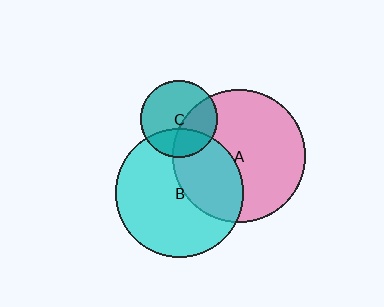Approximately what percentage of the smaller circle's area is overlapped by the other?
Approximately 30%.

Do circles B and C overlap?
Yes.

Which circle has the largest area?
Circle A (pink).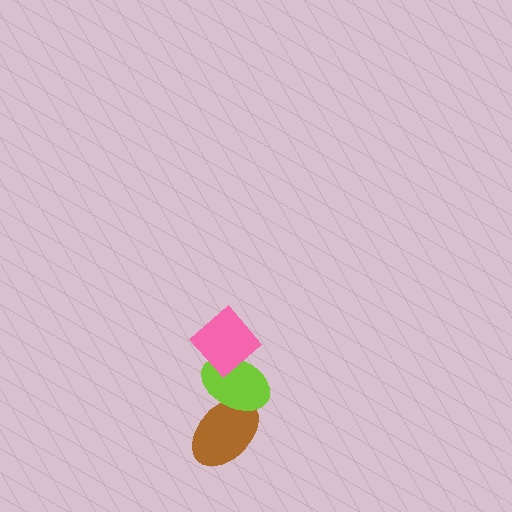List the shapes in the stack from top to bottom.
From top to bottom: the pink diamond, the lime ellipse, the brown ellipse.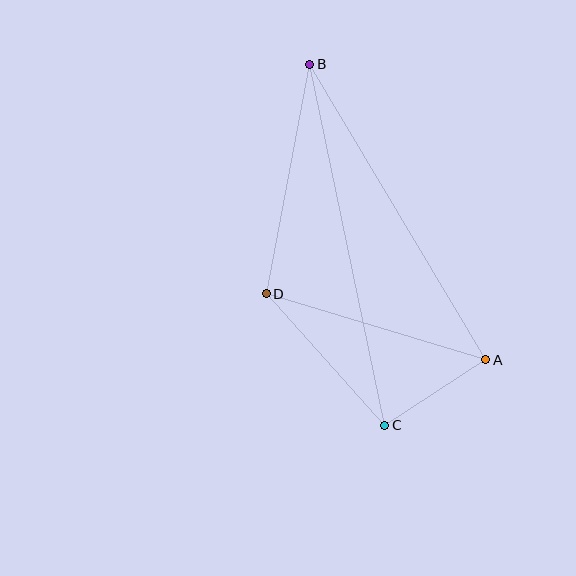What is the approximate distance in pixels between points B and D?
The distance between B and D is approximately 234 pixels.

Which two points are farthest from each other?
Points B and C are farthest from each other.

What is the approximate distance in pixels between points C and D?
The distance between C and D is approximately 177 pixels.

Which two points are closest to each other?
Points A and C are closest to each other.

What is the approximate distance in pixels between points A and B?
The distance between A and B is approximately 344 pixels.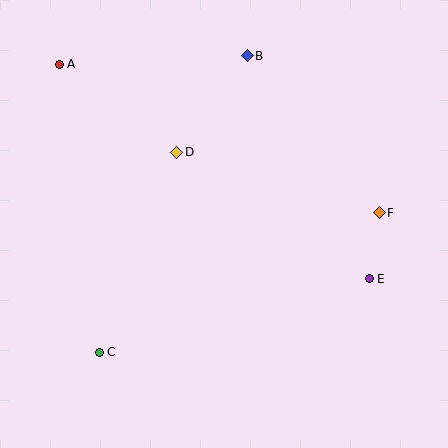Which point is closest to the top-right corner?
Point B is closest to the top-right corner.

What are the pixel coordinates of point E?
Point E is at (369, 279).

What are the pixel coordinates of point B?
Point B is at (247, 56).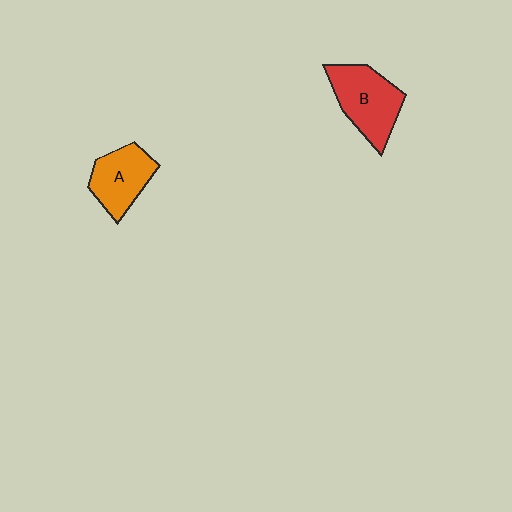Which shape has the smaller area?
Shape A (orange).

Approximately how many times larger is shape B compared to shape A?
Approximately 1.2 times.